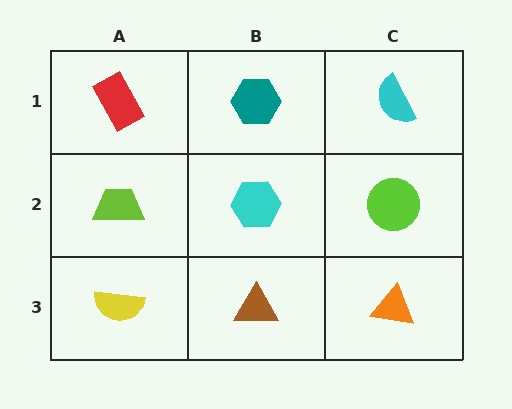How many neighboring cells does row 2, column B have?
4.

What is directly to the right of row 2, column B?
A lime circle.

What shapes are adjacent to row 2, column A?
A red rectangle (row 1, column A), a yellow semicircle (row 3, column A), a cyan hexagon (row 2, column B).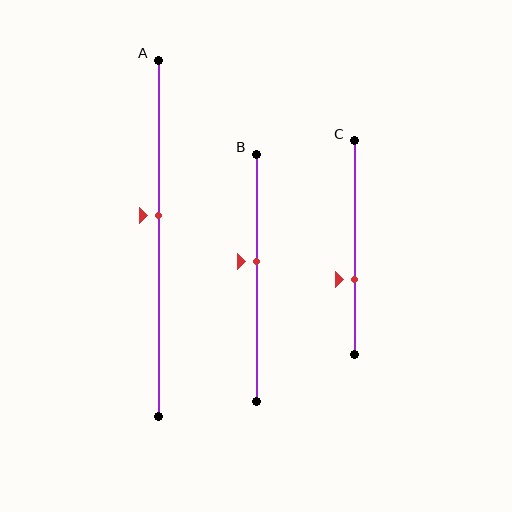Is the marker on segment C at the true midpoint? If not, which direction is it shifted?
No, the marker on segment C is shifted downward by about 15% of the segment length.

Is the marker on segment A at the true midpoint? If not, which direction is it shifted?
No, the marker on segment A is shifted upward by about 6% of the segment length.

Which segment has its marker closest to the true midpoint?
Segment A has its marker closest to the true midpoint.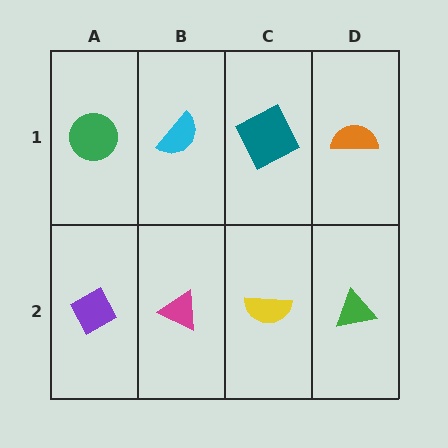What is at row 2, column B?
A magenta triangle.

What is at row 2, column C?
A yellow semicircle.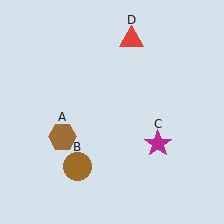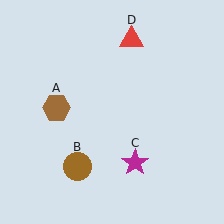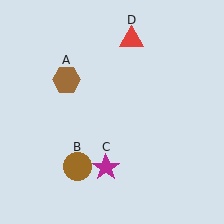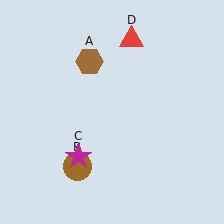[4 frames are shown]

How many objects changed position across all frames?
2 objects changed position: brown hexagon (object A), magenta star (object C).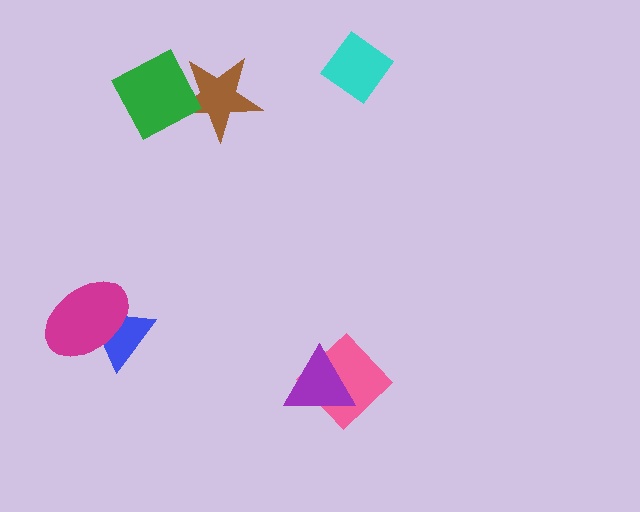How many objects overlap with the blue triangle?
1 object overlaps with the blue triangle.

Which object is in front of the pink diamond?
The purple triangle is in front of the pink diamond.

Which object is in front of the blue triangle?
The magenta ellipse is in front of the blue triangle.